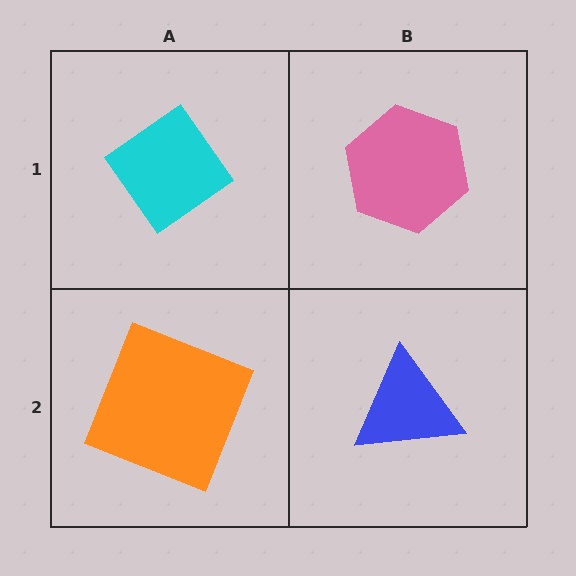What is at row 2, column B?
A blue triangle.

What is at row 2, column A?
An orange square.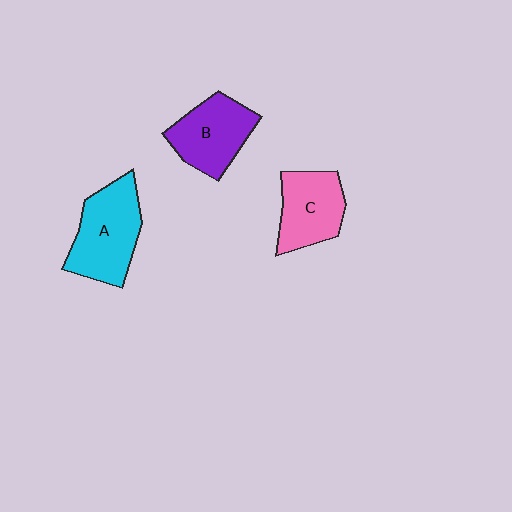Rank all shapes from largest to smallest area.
From largest to smallest: A (cyan), B (purple), C (pink).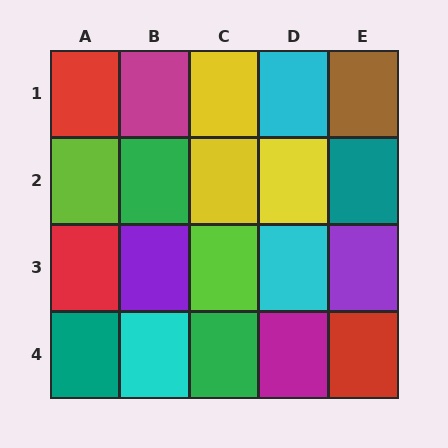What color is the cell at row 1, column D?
Cyan.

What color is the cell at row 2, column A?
Lime.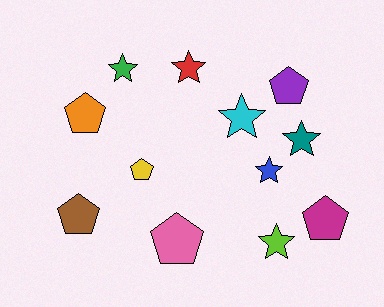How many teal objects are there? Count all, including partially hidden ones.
There is 1 teal object.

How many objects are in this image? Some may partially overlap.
There are 12 objects.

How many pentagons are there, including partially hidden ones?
There are 6 pentagons.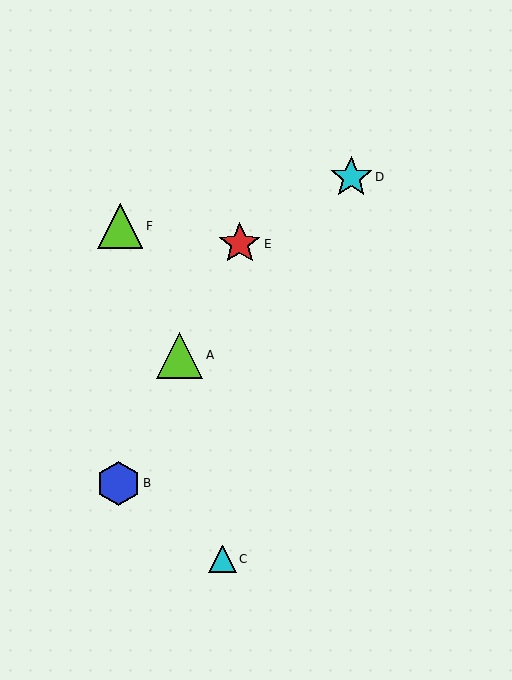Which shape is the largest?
The lime triangle (labeled A) is the largest.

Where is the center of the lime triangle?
The center of the lime triangle is at (180, 355).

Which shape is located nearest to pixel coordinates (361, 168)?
The cyan star (labeled D) at (351, 177) is nearest to that location.